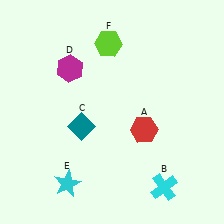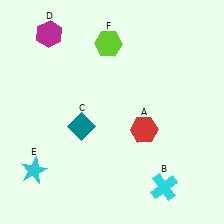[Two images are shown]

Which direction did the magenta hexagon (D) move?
The magenta hexagon (D) moved up.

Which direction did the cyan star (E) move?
The cyan star (E) moved left.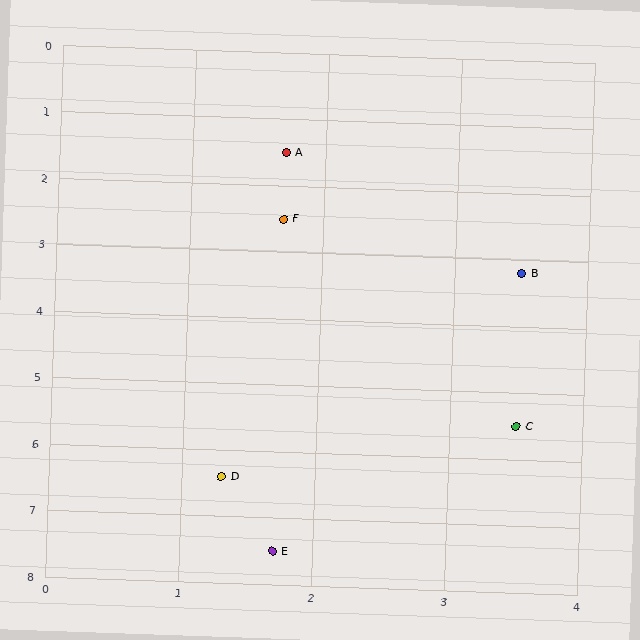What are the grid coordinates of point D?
Point D is at approximately (1.3, 6.4).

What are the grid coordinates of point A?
Point A is at approximately (1.7, 1.5).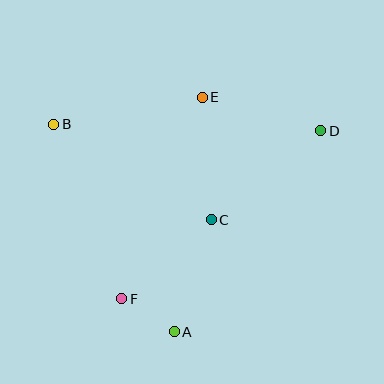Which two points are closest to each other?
Points A and F are closest to each other.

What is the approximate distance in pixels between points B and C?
The distance between B and C is approximately 184 pixels.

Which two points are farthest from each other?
Points B and D are farthest from each other.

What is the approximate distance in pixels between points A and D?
The distance between A and D is approximately 248 pixels.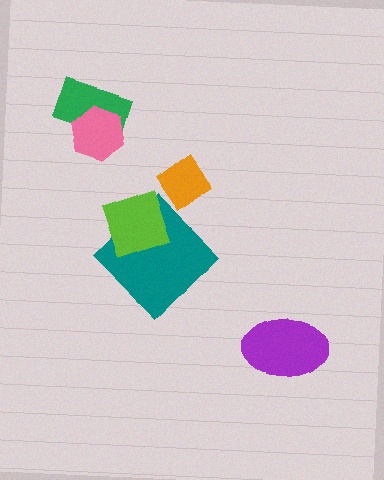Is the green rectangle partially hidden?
Yes, it is partially covered by another shape.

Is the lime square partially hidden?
No, no other shape covers it.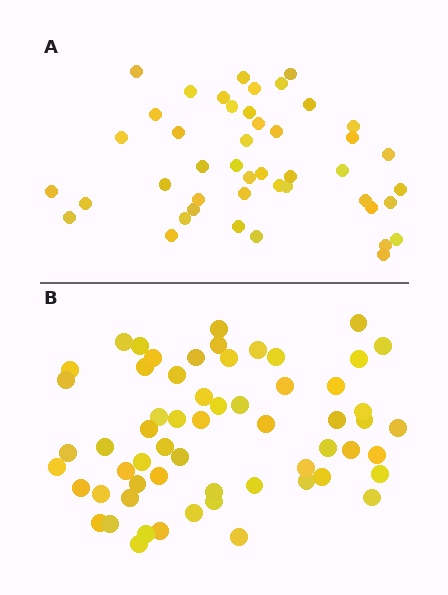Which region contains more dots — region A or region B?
Region B (the bottom region) has more dots.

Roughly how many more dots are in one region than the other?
Region B has approximately 15 more dots than region A.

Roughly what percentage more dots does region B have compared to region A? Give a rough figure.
About 35% more.